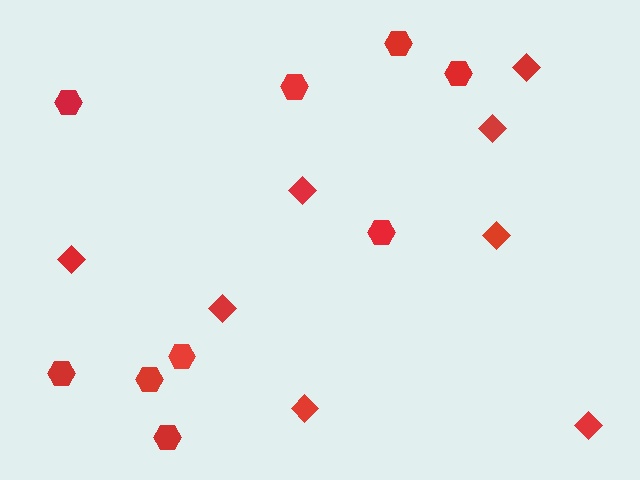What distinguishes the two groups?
There are 2 groups: one group of diamonds (8) and one group of hexagons (9).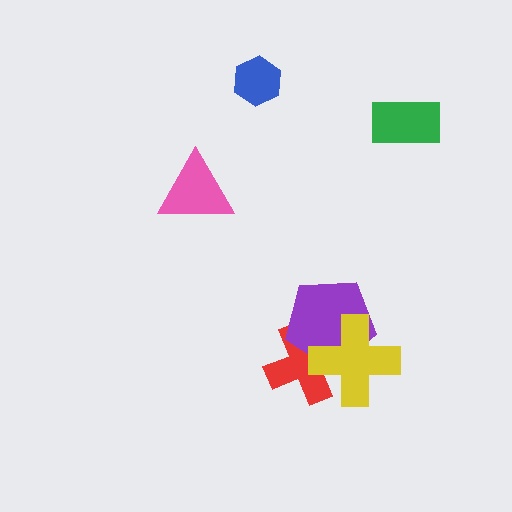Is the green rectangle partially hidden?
No, no other shape covers it.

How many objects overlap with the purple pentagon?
2 objects overlap with the purple pentagon.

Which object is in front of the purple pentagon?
The yellow cross is in front of the purple pentagon.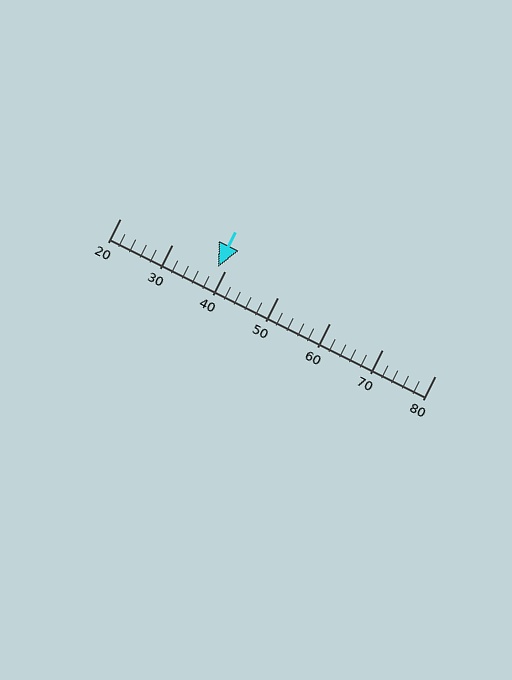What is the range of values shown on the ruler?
The ruler shows values from 20 to 80.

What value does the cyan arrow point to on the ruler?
The cyan arrow points to approximately 39.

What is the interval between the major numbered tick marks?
The major tick marks are spaced 10 units apart.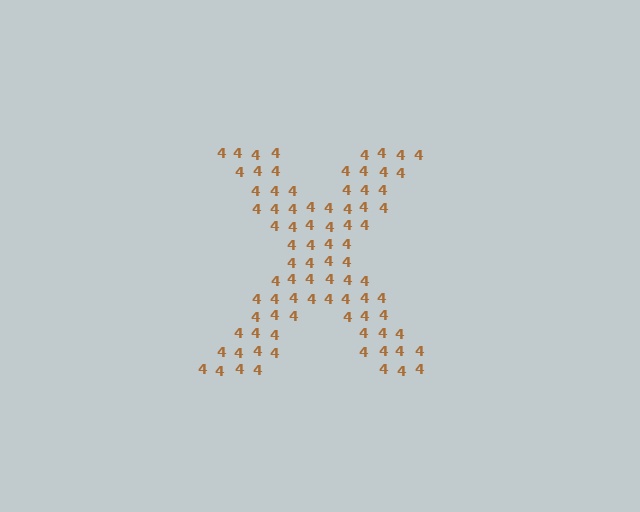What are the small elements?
The small elements are digit 4's.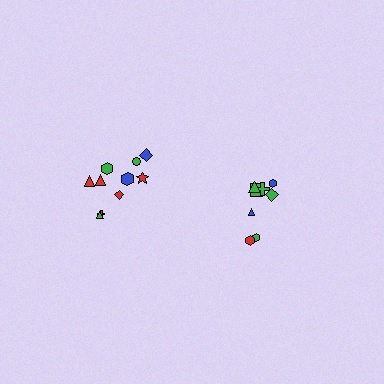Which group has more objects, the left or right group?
The left group.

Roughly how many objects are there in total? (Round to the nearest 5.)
Roughly 20 objects in total.